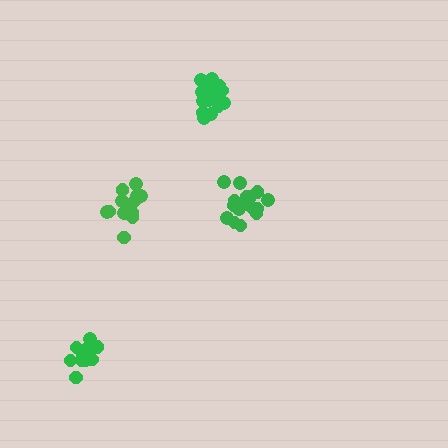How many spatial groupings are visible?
There are 4 spatial groupings.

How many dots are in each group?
Group 1: 17 dots, Group 2: 14 dots, Group 3: 14 dots, Group 4: 18 dots (63 total).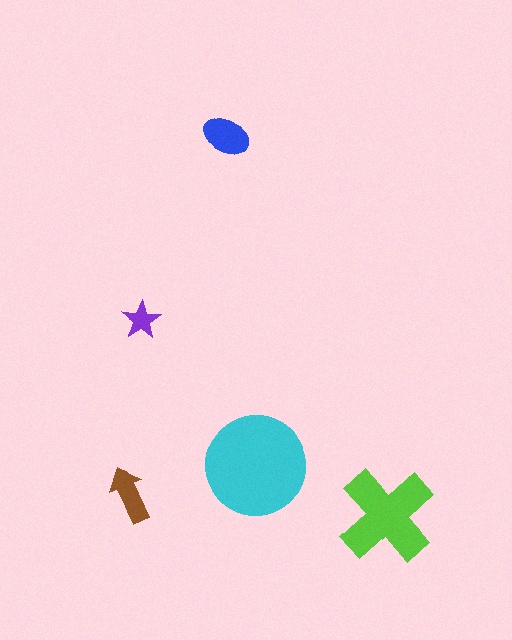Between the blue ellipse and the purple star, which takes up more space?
The blue ellipse.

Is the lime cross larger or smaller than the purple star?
Larger.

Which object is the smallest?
The purple star.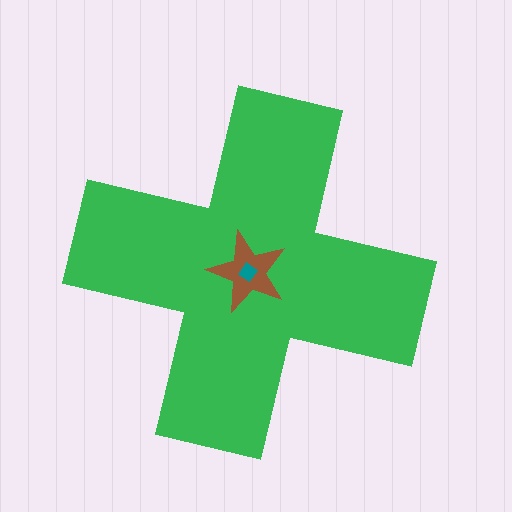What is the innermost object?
The teal diamond.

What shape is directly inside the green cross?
The brown star.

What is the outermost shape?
The green cross.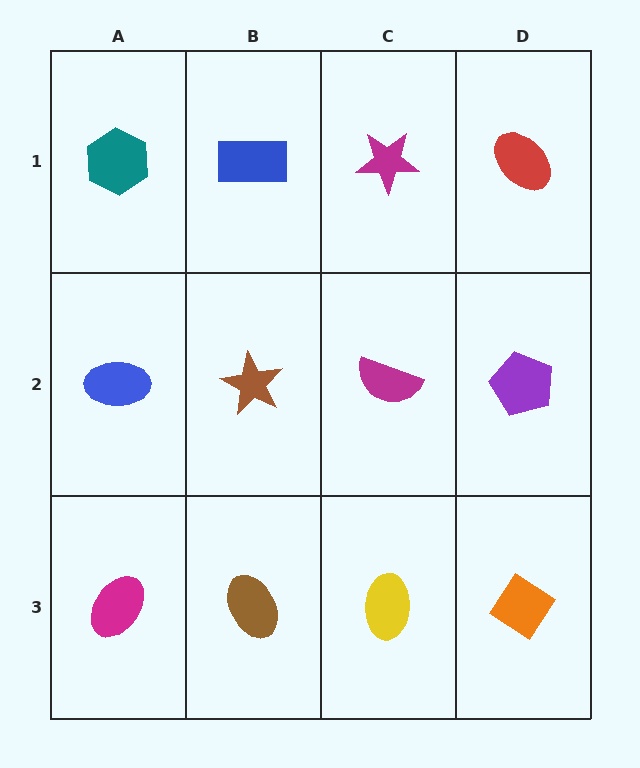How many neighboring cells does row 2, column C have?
4.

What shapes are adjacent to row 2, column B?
A blue rectangle (row 1, column B), a brown ellipse (row 3, column B), a blue ellipse (row 2, column A), a magenta semicircle (row 2, column C).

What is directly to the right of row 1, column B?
A magenta star.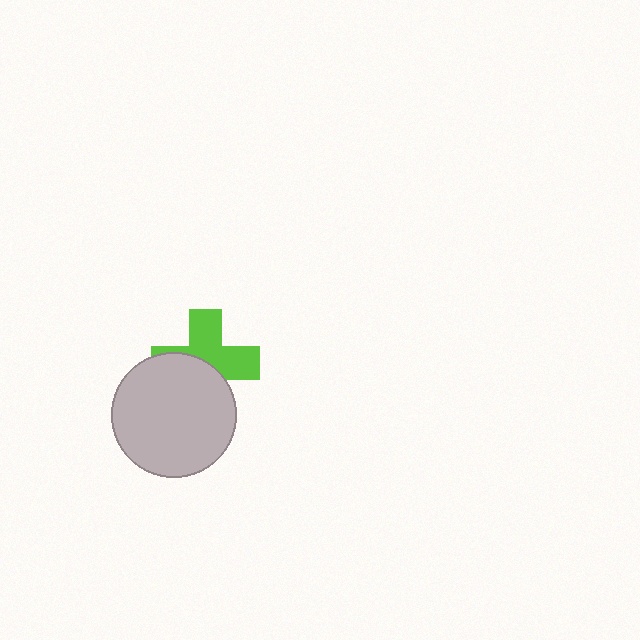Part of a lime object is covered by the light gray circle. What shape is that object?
It is a cross.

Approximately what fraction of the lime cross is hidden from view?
Roughly 46% of the lime cross is hidden behind the light gray circle.